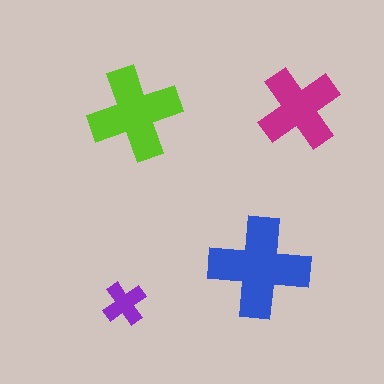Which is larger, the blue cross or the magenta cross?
The blue one.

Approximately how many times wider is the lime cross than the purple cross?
About 2 times wider.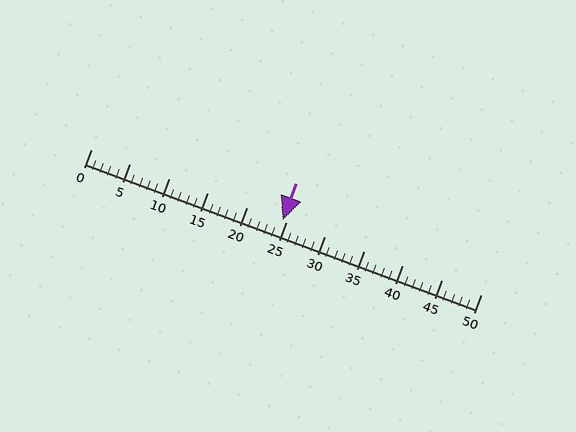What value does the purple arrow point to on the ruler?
The purple arrow points to approximately 25.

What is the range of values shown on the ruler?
The ruler shows values from 0 to 50.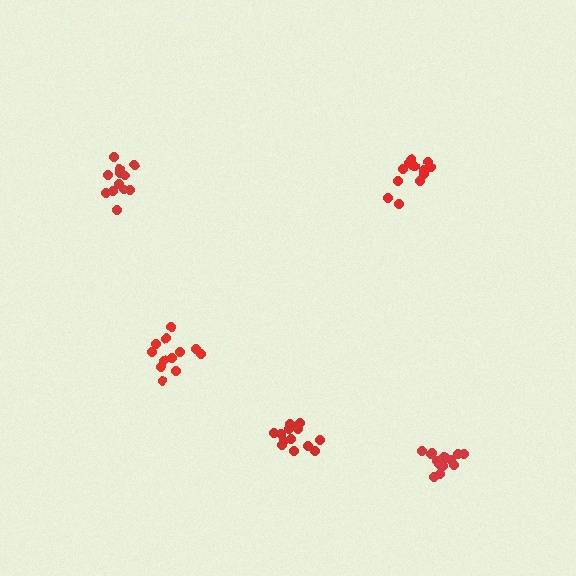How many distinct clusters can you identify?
There are 5 distinct clusters.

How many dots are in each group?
Group 1: 13 dots, Group 2: 13 dots, Group 3: 12 dots, Group 4: 12 dots, Group 5: 14 dots (64 total).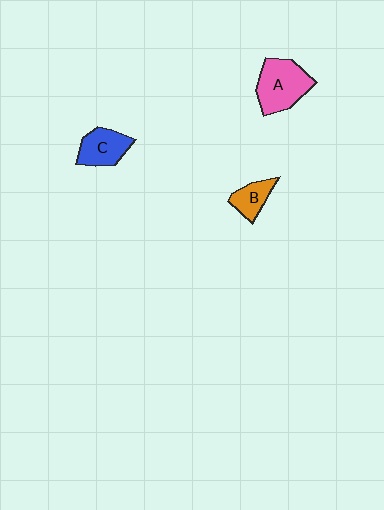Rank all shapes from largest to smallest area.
From largest to smallest: A (pink), C (blue), B (orange).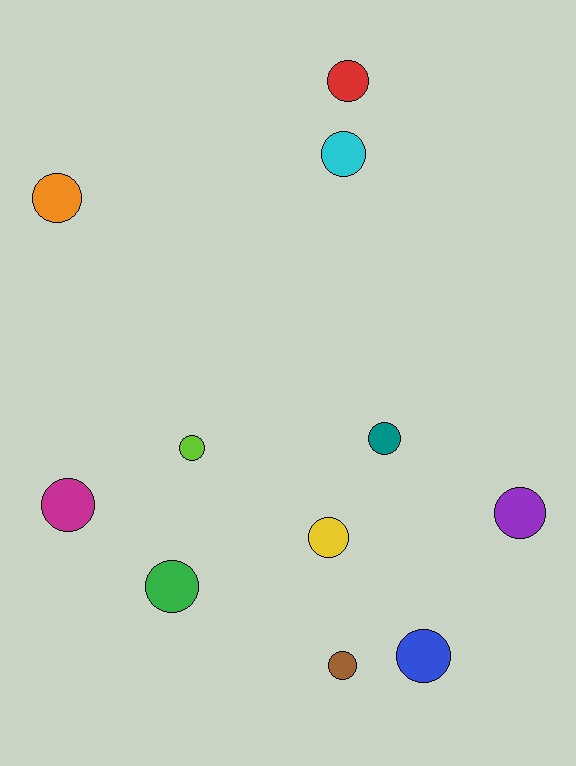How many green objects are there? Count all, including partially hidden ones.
There is 1 green object.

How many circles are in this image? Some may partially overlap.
There are 11 circles.